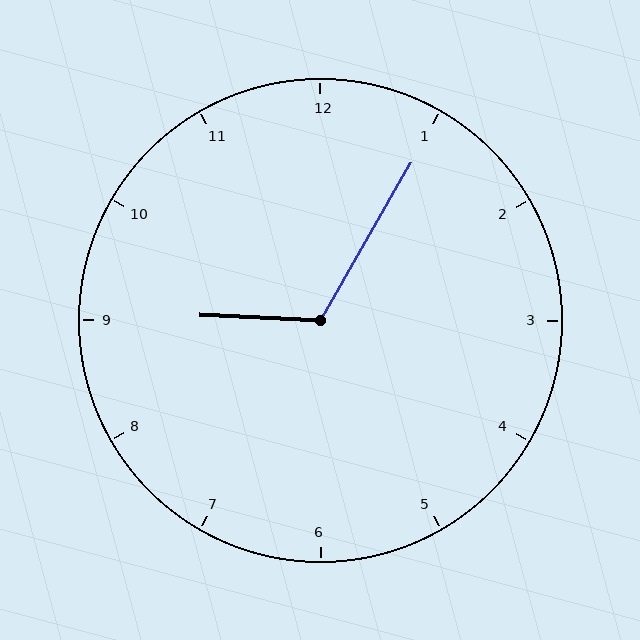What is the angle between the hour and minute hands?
Approximately 118 degrees.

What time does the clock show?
9:05.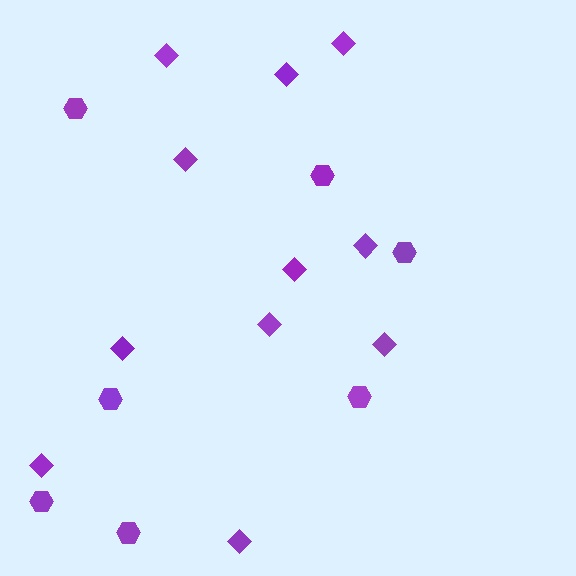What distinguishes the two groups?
There are 2 groups: one group of hexagons (7) and one group of diamonds (11).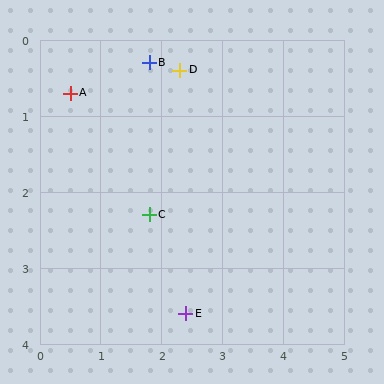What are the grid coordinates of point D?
Point D is at approximately (2.3, 0.4).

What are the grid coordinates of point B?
Point B is at approximately (1.8, 0.3).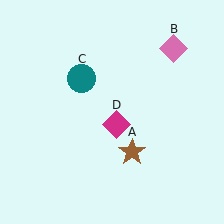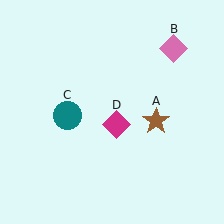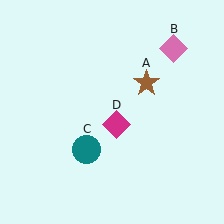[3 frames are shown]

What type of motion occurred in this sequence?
The brown star (object A), teal circle (object C) rotated counterclockwise around the center of the scene.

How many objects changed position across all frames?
2 objects changed position: brown star (object A), teal circle (object C).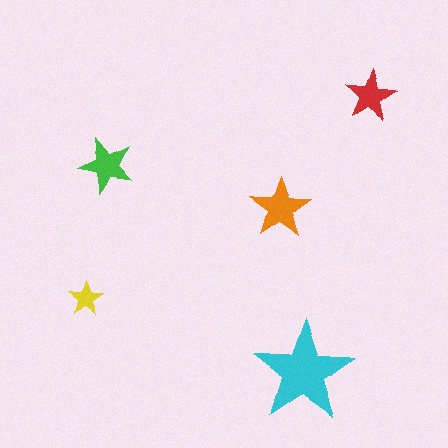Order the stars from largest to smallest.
the cyan one, the orange one, the green one, the red one, the yellow one.